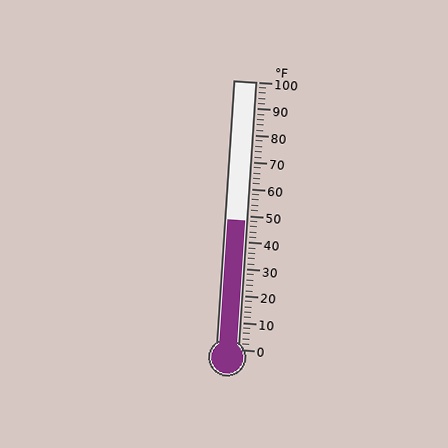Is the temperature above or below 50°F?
The temperature is below 50°F.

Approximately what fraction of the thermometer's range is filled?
The thermometer is filled to approximately 50% of its range.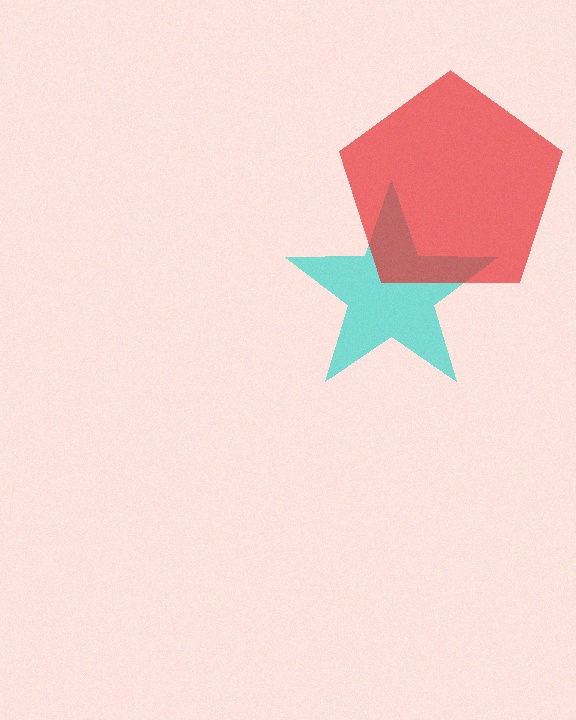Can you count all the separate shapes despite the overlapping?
Yes, there are 2 separate shapes.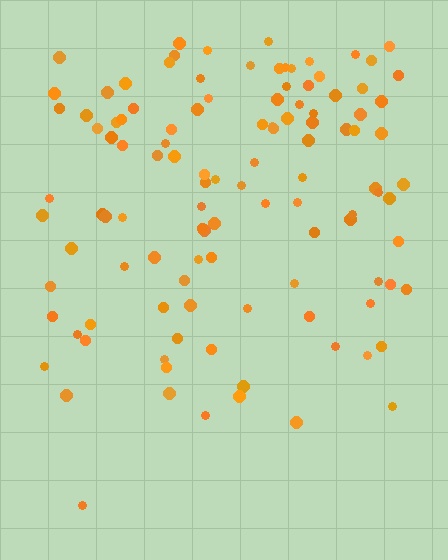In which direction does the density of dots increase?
From bottom to top, with the top side densest.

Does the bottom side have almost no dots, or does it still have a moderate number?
Still a moderate number, just noticeably fewer than the top.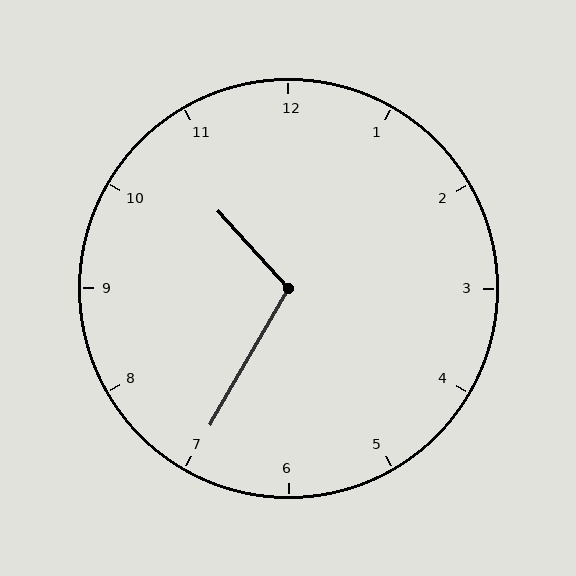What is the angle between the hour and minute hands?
Approximately 108 degrees.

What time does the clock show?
10:35.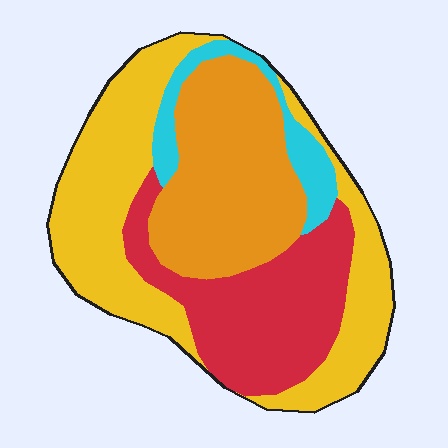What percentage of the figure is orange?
Orange covers 28% of the figure.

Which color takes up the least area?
Cyan, at roughly 10%.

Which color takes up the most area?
Yellow, at roughly 40%.